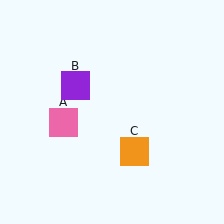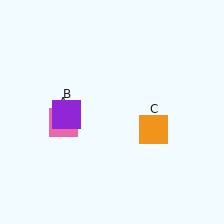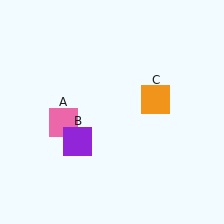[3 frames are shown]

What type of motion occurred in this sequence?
The purple square (object B), orange square (object C) rotated counterclockwise around the center of the scene.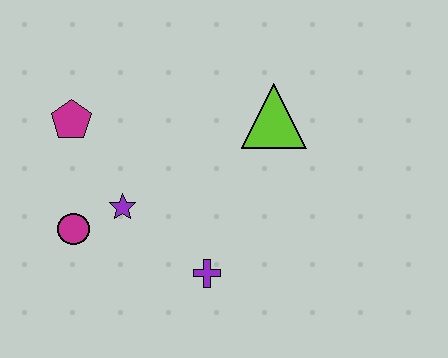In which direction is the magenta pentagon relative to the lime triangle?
The magenta pentagon is to the left of the lime triangle.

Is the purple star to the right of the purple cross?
No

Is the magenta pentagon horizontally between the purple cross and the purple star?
No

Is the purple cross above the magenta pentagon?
No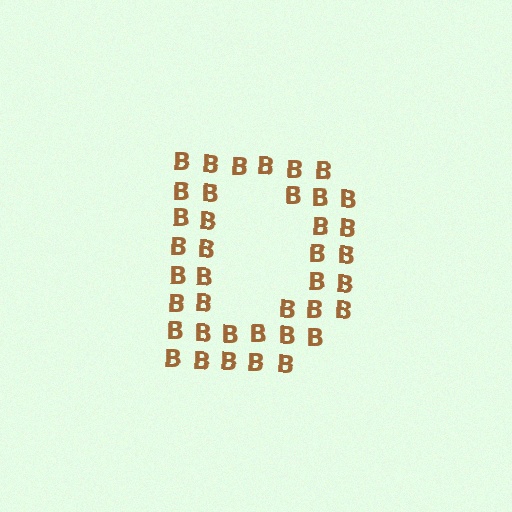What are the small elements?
The small elements are letter B's.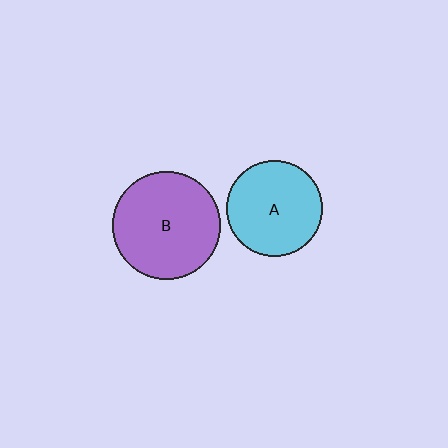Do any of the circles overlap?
No, none of the circles overlap.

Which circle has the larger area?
Circle B (purple).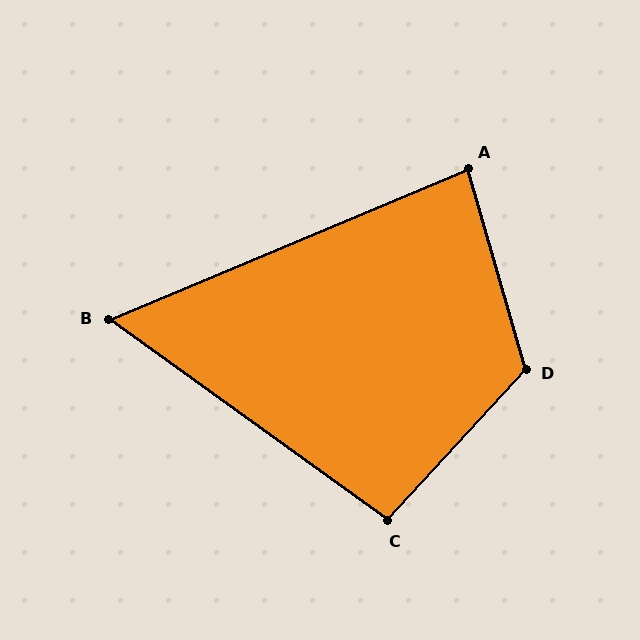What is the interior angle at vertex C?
Approximately 97 degrees (obtuse).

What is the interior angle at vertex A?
Approximately 83 degrees (acute).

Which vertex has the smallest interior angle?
B, at approximately 58 degrees.